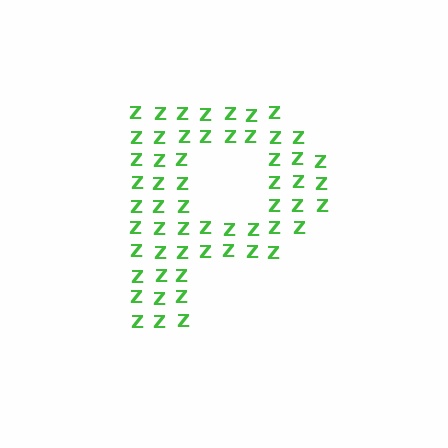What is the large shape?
The large shape is the letter P.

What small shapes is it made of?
It is made of small letter Z's.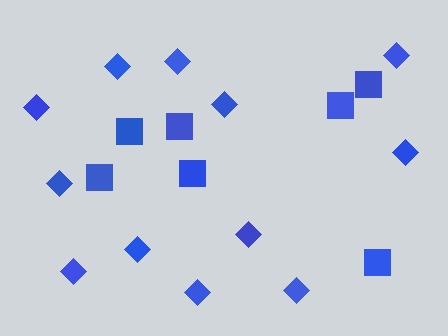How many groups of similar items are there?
There are 2 groups: one group of diamonds (12) and one group of squares (7).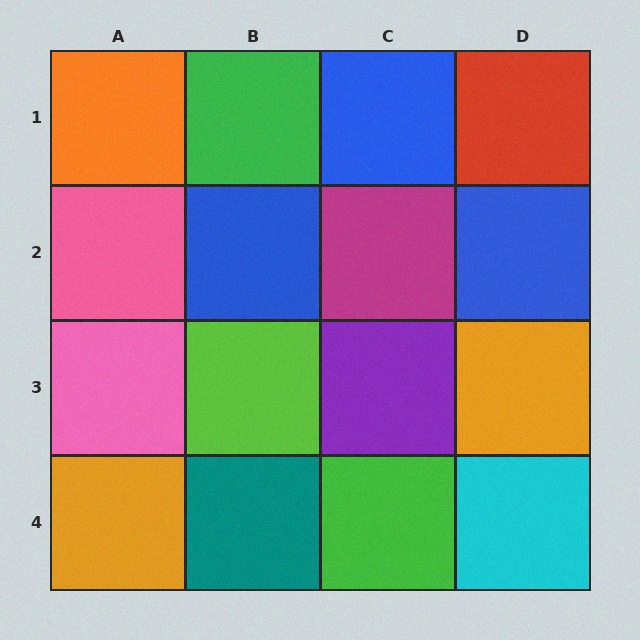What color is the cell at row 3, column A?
Pink.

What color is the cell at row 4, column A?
Orange.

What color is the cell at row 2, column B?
Blue.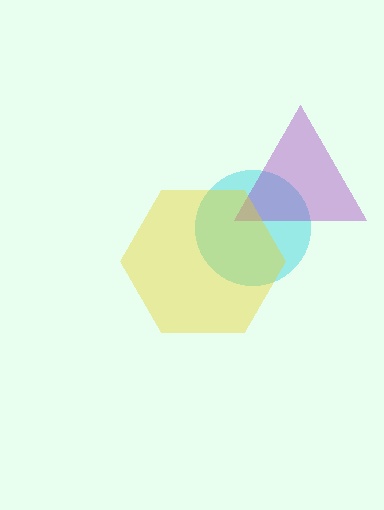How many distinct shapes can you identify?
There are 3 distinct shapes: a cyan circle, a purple triangle, a yellow hexagon.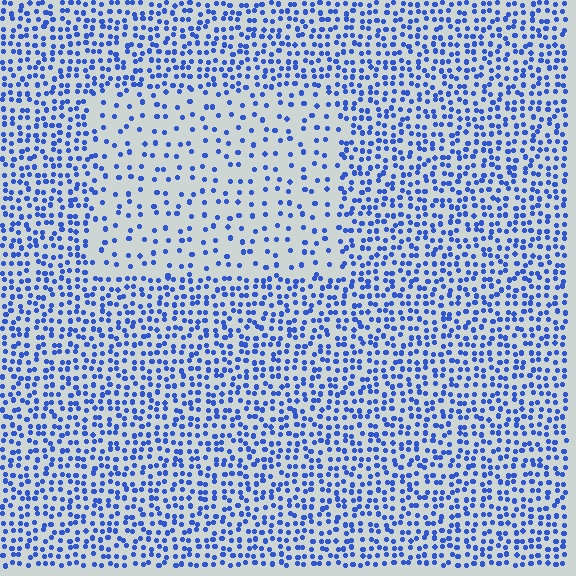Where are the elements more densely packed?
The elements are more densely packed outside the rectangle boundary.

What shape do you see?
I see a rectangle.